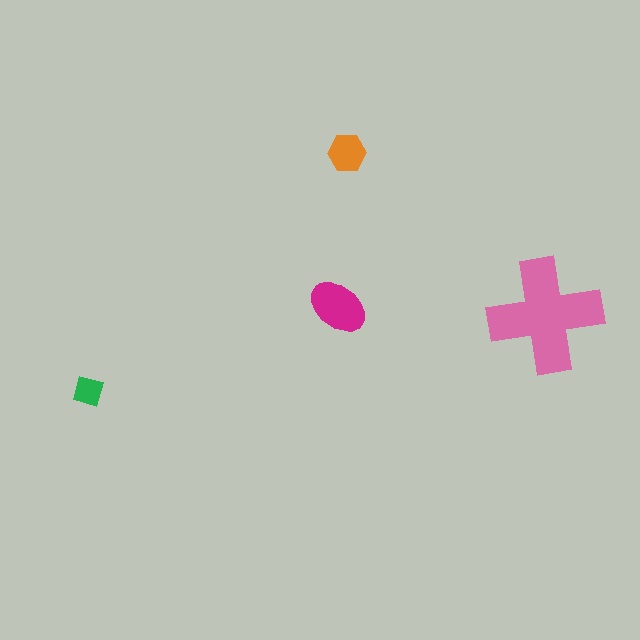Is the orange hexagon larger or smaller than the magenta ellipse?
Smaller.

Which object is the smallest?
The green diamond.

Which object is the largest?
The pink cross.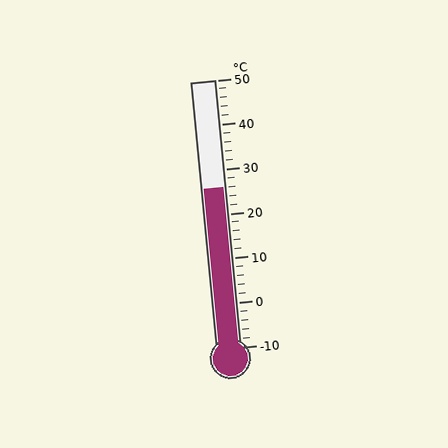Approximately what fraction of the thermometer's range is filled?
The thermometer is filled to approximately 60% of its range.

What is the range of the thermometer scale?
The thermometer scale ranges from -10°C to 50°C.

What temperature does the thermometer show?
The thermometer shows approximately 26°C.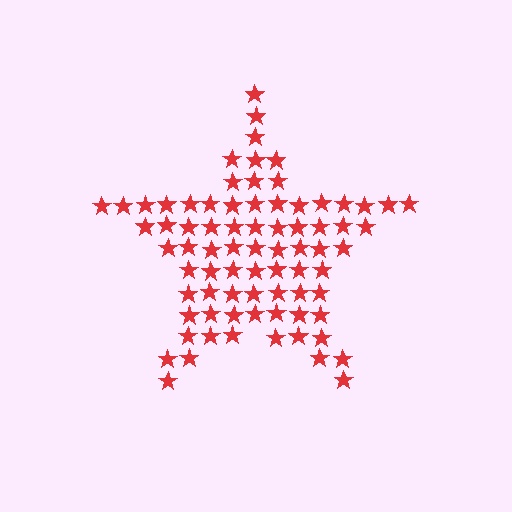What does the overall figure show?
The overall figure shows a star.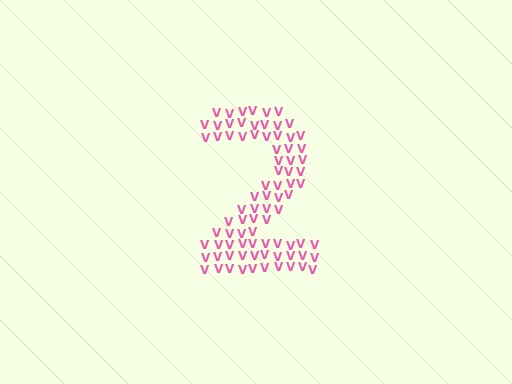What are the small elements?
The small elements are letter V's.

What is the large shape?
The large shape is the digit 2.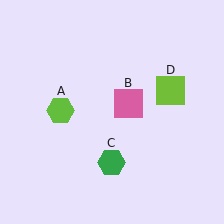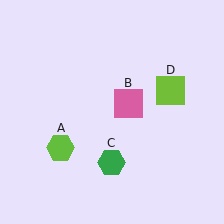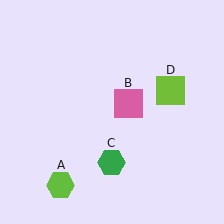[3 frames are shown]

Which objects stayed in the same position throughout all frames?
Pink square (object B) and green hexagon (object C) and lime square (object D) remained stationary.